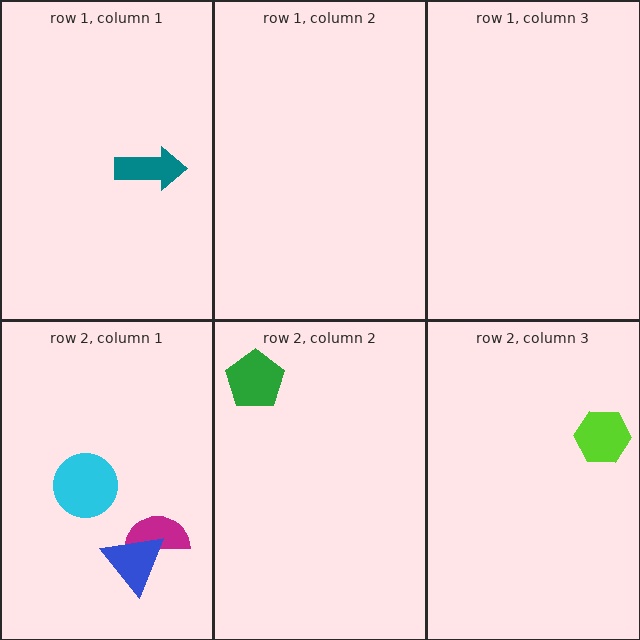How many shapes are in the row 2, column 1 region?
3.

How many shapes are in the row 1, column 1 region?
1.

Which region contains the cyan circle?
The row 2, column 1 region.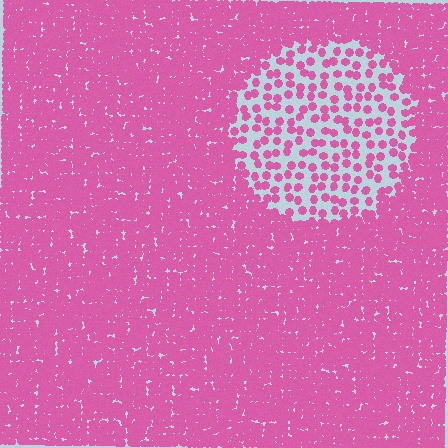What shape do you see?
I see a circle.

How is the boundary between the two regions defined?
The boundary is defined by a change in element density (approximately 3.0x ratio). All elements are the same color, size, and shape.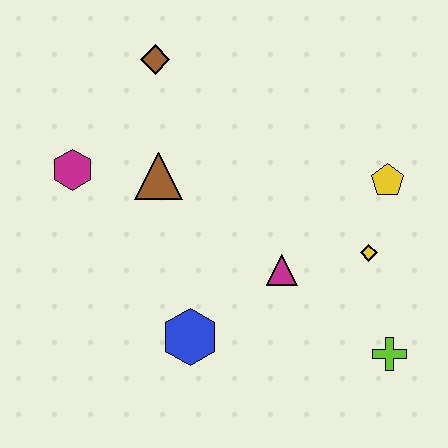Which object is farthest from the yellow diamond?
The magenta hexagon is farthest from the yellow diamond.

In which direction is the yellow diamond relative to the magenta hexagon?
The yellow diamond is to the right of the magenta hexagon.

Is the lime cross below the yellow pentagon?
Yes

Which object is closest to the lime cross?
The yellow diamond is closest to the lime cross.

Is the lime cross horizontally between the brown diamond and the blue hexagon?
No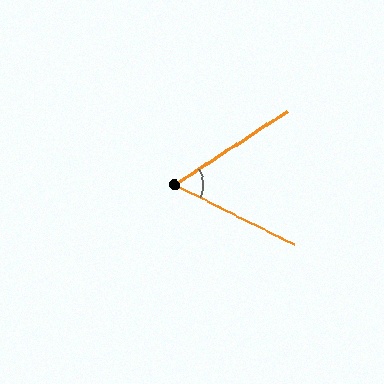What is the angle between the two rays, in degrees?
Approximately 60 degrees.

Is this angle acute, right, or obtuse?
It is acute.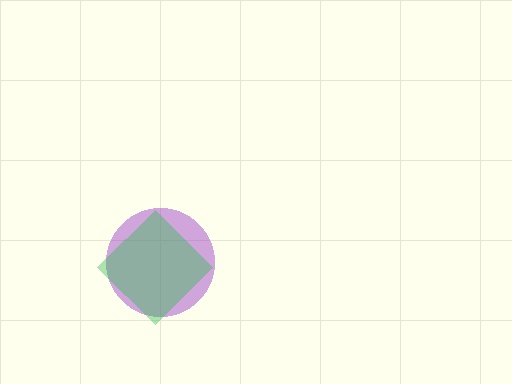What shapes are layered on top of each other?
The layered shapes are: a purple circle, a green diamond.